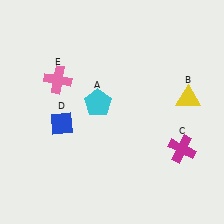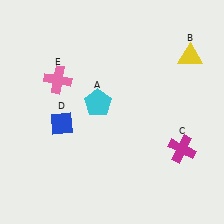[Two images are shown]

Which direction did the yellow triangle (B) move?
The yellow triangle (B) moved up.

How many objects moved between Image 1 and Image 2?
1 object moved between the two images.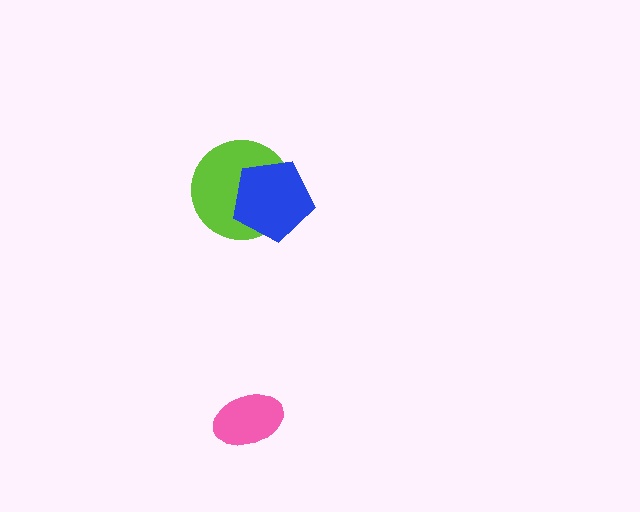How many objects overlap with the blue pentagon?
1 object overlaps with the blue pentagon.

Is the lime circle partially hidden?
Yes, it is partially covered by another shape.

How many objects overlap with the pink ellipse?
0 objects overlap with the pink ellipse.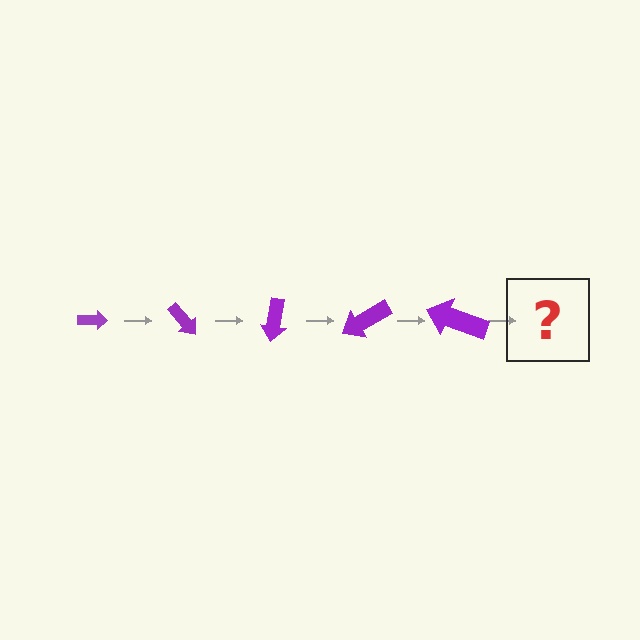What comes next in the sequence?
The next element should be an arrow, larger than the previous one and rotated 250 degrees from the start.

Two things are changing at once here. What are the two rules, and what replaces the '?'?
The two rules are that the arrow grows larger each step and it rotates 50 degrees each step. The '?' should be an arrow, larger than the previous one and rotated 250 degrees from the start.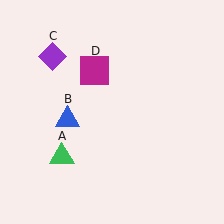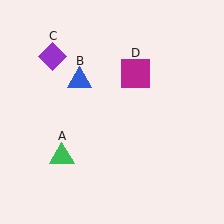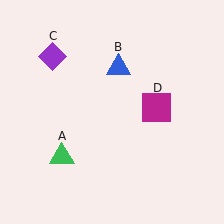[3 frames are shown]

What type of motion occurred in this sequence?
The blue triangle (object B), magenta square (object D) rotated clockwise around the center of the scene.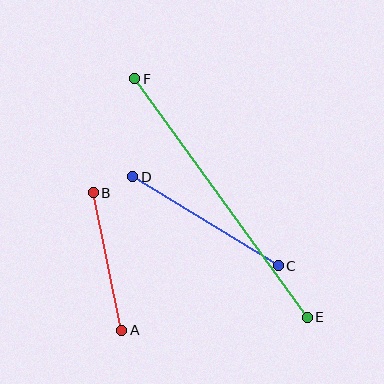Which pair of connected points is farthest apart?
Points E and F are farthest apart.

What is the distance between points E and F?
The distance is approximately 294 pixels.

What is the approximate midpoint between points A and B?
The midpoint is at approximately (108, 261) pixels.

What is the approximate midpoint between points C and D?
The midpoint is at approximately (205, 221) pixels.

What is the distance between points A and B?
The distance is approximately 140 pixels.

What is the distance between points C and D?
The distance is approximately 170 pixels.